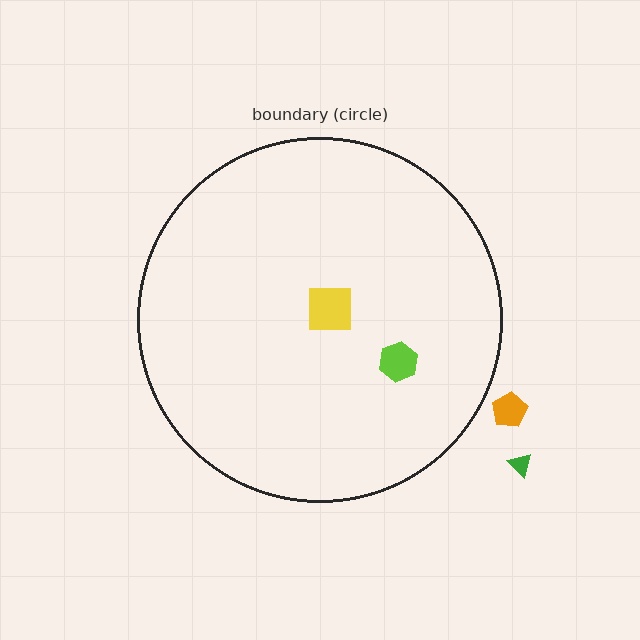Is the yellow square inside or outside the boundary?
Inside.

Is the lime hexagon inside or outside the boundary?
Inside.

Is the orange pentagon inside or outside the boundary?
Outside.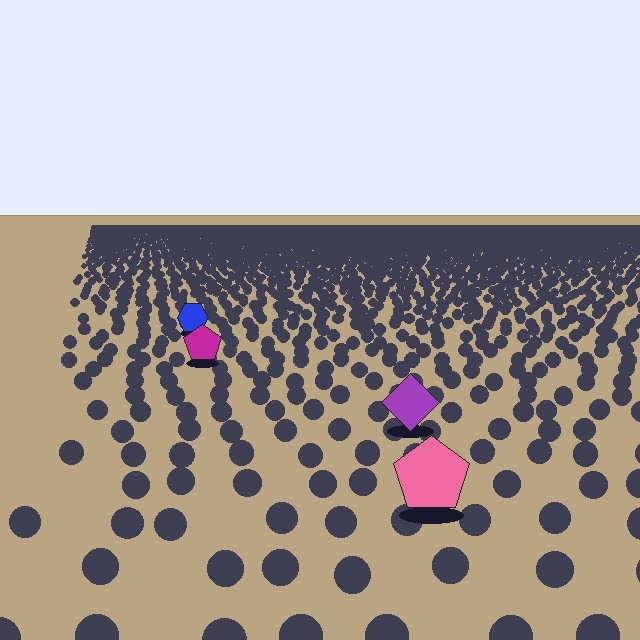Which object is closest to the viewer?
The pink pentagon is closest. The texture marks near it are larger and more spread out.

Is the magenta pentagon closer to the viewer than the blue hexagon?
Yes. The magenta pentagon is closer — you can tell from the texture gradient: the ground texture is coarser near it.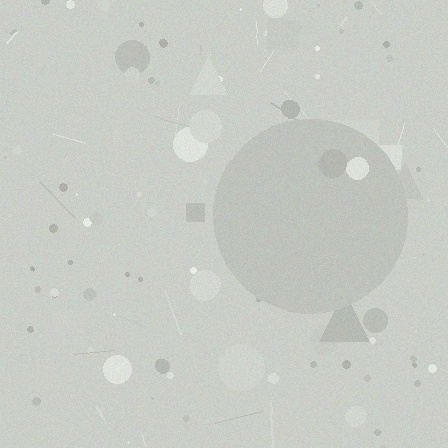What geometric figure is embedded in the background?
A circle is embedded in the background.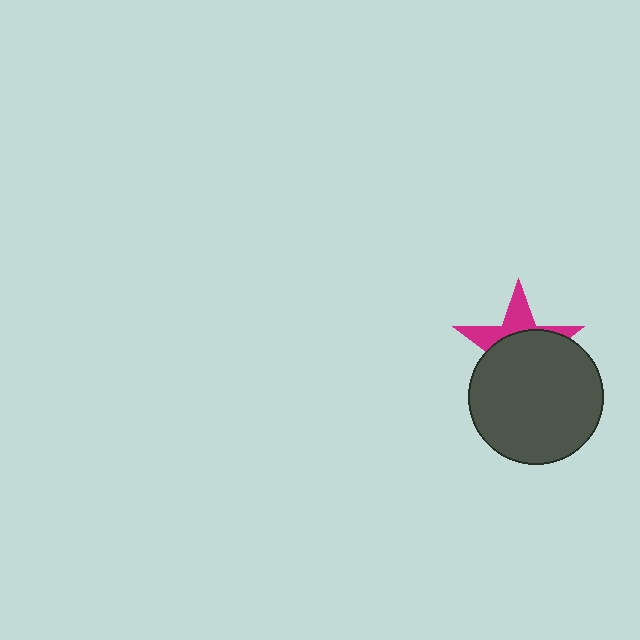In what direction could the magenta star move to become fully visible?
The magenta star could move up. That would shift it out from behind the dark gray circle entirely.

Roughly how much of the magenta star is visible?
A small part of it is visible (roughly 36%).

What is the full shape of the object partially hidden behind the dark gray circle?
The partially hidden object is a magenta star.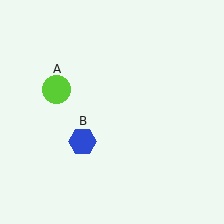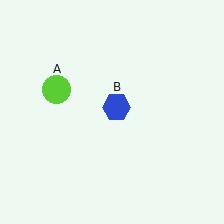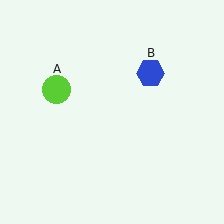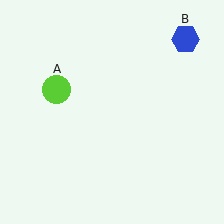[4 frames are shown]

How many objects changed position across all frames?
1 object changed position: blue hexagon (object B).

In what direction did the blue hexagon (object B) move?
The blue hexagon (object B) moved up and to the right.